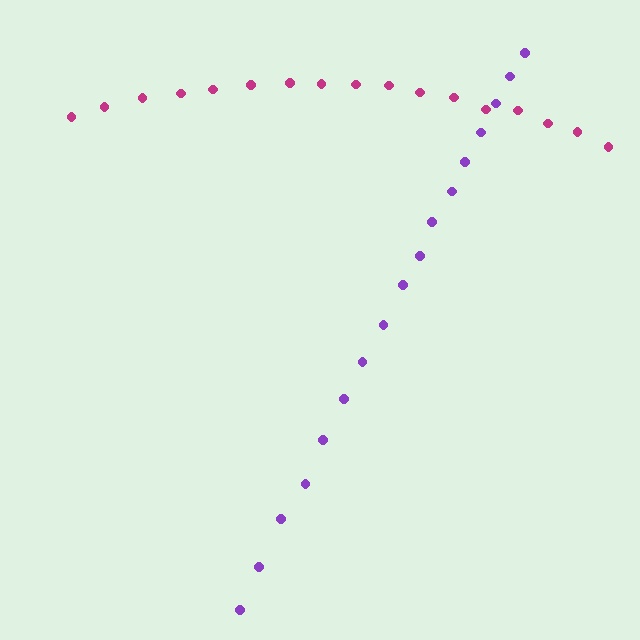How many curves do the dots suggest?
There are 2 distinct paths.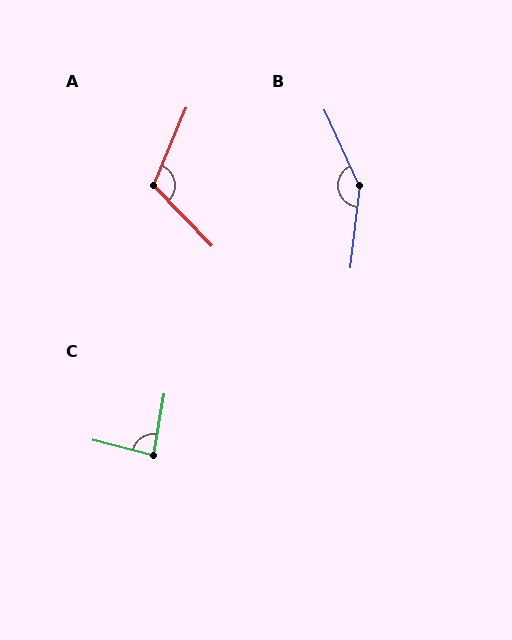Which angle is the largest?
B, at approximately 149 degrees.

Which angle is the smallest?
C, at approximately 85 degrees.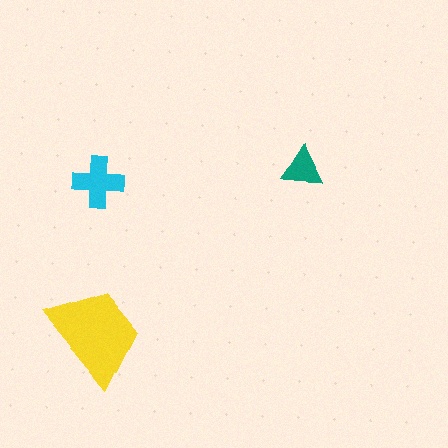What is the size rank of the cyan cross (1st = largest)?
2nd.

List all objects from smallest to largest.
The teal triangle, the cyan cross, the yellow trapezoid.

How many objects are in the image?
There are 3 objects in the image.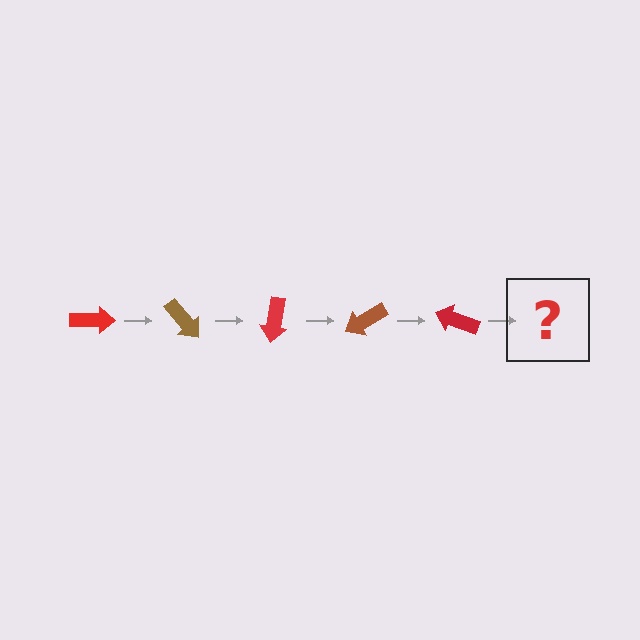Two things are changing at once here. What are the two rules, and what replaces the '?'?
The two rules are that it rotates 50 degrees each step and the color cycles through red and brown. The '?' should be a brown arrow, rotated 250 degrees from the start.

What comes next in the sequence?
The next element should be a brown arrow, rotated 250 degrees from the start.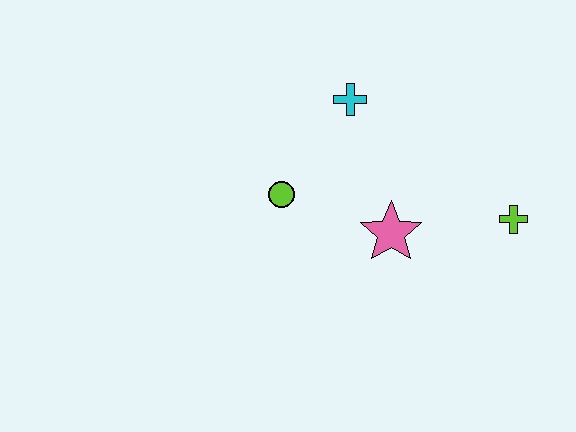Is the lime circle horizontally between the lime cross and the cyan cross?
No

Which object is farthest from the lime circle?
The lime cross is farthest from the lime circle.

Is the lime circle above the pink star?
Yes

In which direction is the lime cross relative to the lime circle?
The lime cross is to the right of the lime circle.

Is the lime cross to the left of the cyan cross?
No